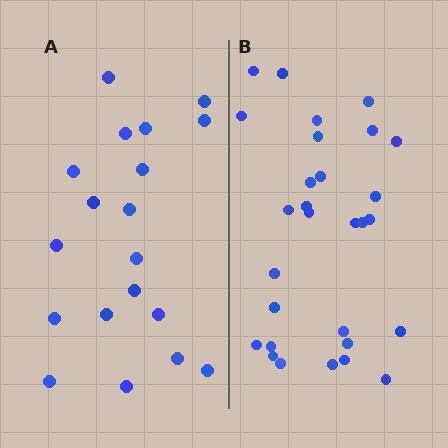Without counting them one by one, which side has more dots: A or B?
Region B (the right region) has more dots.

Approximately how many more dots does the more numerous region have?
Region B has roughly 10 or so more dots than region A.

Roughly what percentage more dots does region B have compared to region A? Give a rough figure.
About 55% more.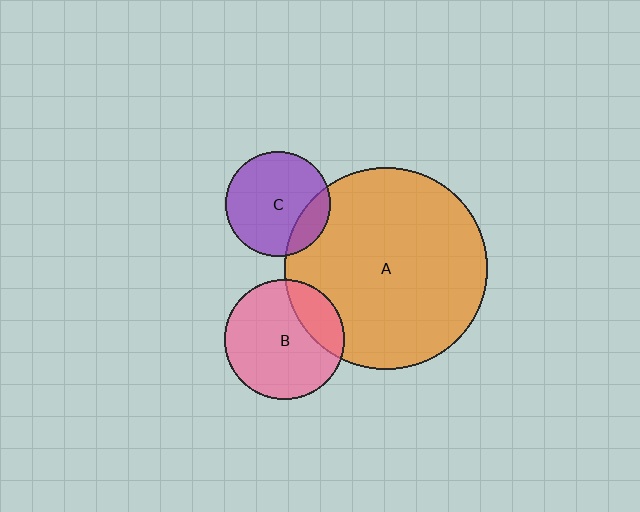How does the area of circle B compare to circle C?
Approximately 1.3 times.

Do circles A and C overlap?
Yes.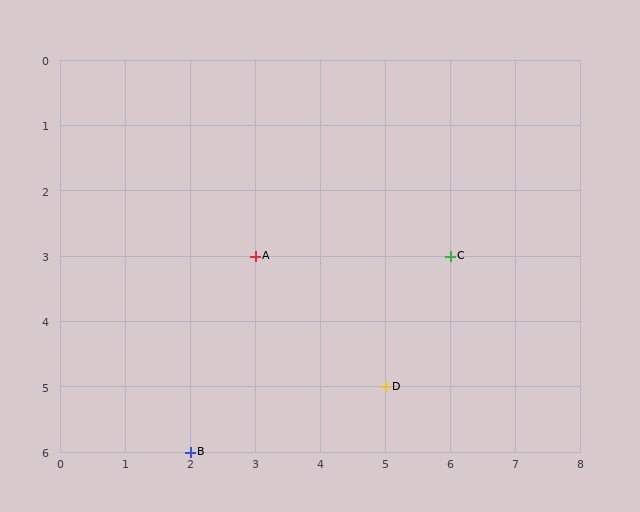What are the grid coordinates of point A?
Point A is at grid coordinates (3, 3).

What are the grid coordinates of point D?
Point D is at grid coordinates (5, 5).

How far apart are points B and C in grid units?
Points B and C are 4 columns and 3 rows apart (about 5.0 grid units diagonally).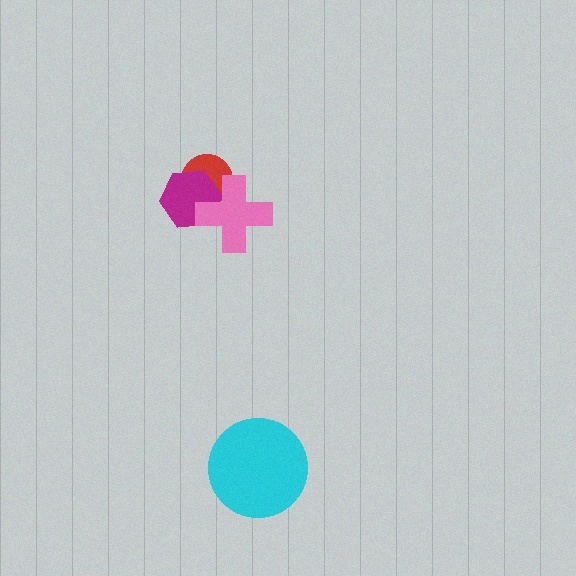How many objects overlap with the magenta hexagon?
2 objects overlap with the magenta hexagon.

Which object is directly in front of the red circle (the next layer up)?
The magenta hexagon is directly in front of the red circle.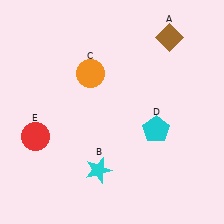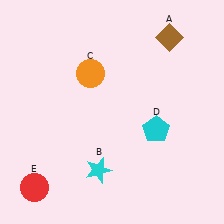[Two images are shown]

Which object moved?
The red circle (E) moved down.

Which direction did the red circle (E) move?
The red circle (E) moved down.